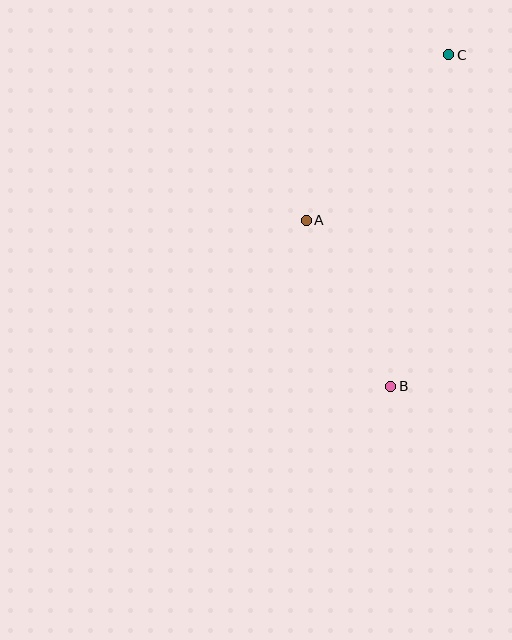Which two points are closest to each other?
Points A and B are closest to each other.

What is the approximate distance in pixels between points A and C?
The distance between A and C is approximately 219 pixels.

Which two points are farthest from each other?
Points B and C are farthest from each other.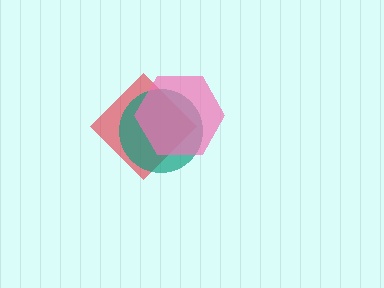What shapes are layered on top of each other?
The layered shapes are: a red diamond, a teal circle, a pink hexagon.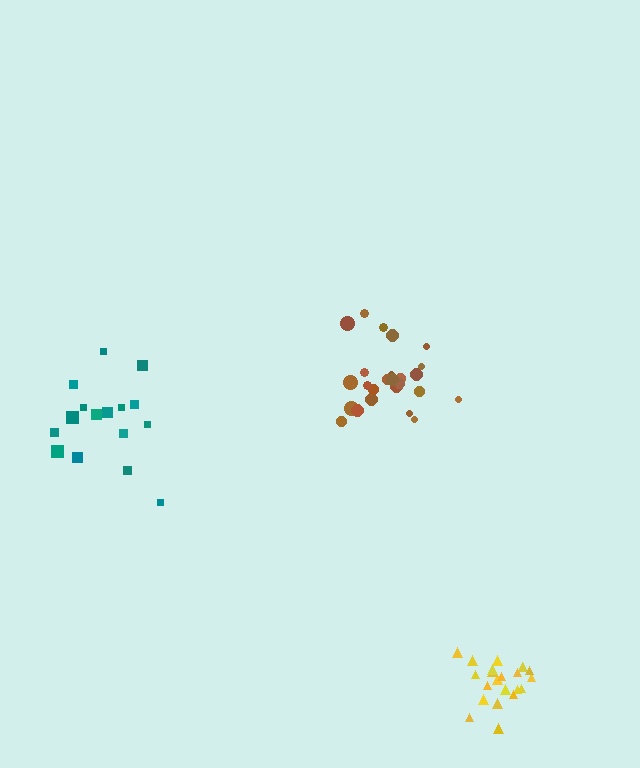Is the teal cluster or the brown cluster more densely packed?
Brown.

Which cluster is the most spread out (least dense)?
Teal.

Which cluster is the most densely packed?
Brown.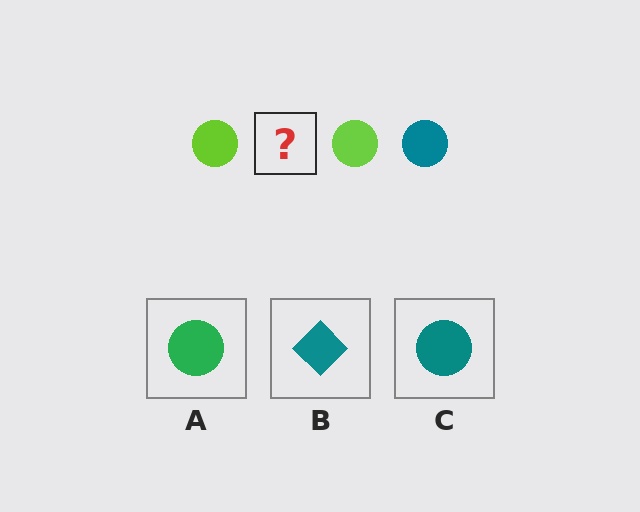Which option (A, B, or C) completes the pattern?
C.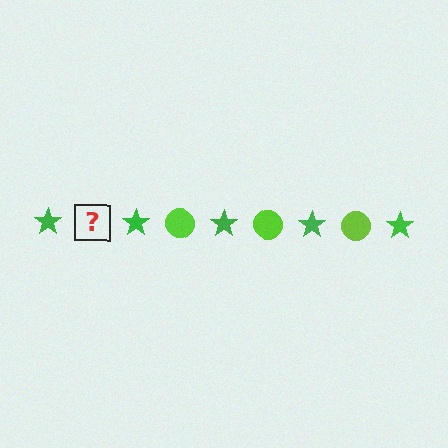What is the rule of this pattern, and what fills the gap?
The rule is that the pattern alternates between green star and lime circle. The gap should be filled with a lime circle.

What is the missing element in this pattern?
The missing element is a lime circle.